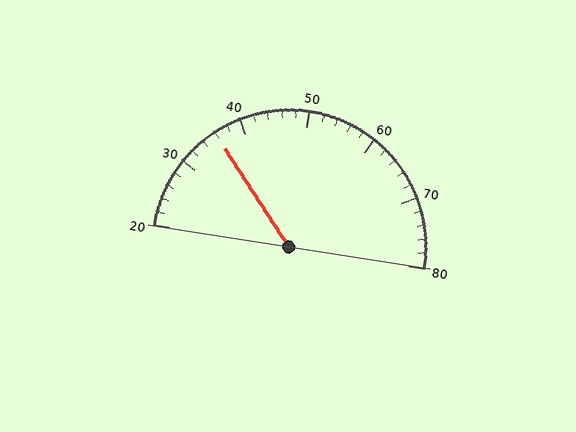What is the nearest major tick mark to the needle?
The nearest major tick mark is 40.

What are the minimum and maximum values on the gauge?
The gauge ranges from 20 to 80.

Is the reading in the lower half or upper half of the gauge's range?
The reading is in the lower half of the range (20 to 80).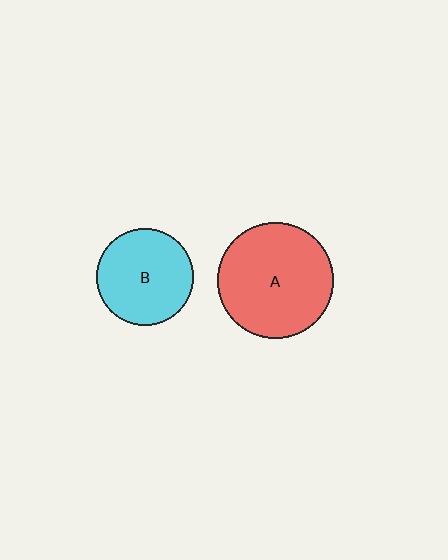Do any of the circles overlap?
No, none of the circles overlap.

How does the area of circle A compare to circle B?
Approximately 1.4 times.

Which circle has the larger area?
Circle A (red).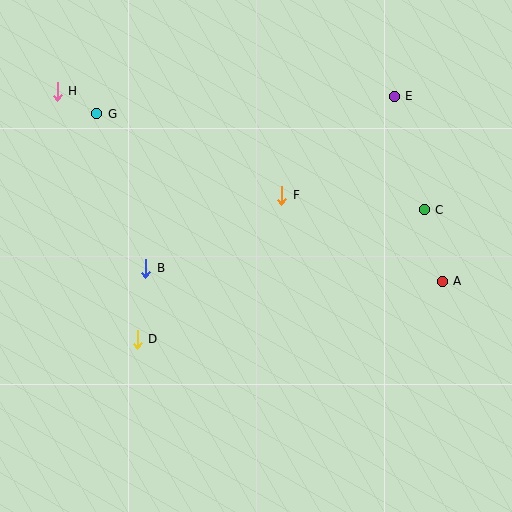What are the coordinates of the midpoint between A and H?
The midpoint between A and H is at (250, 186).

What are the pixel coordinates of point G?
Point G is at (97, 114).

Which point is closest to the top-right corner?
Point E is closest to the top-right corner.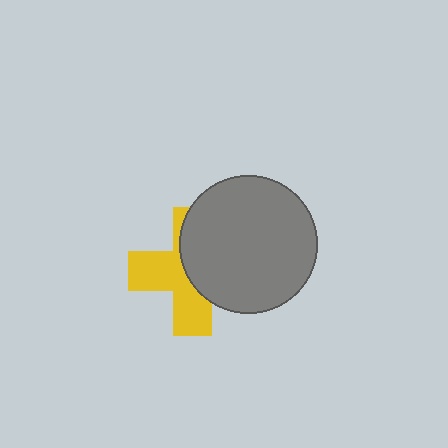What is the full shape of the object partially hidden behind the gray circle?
The partially hidden object is a yellow cross.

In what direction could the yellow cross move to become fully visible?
The yellow cross could move left. That would shift it out from behind the gray circle entirely.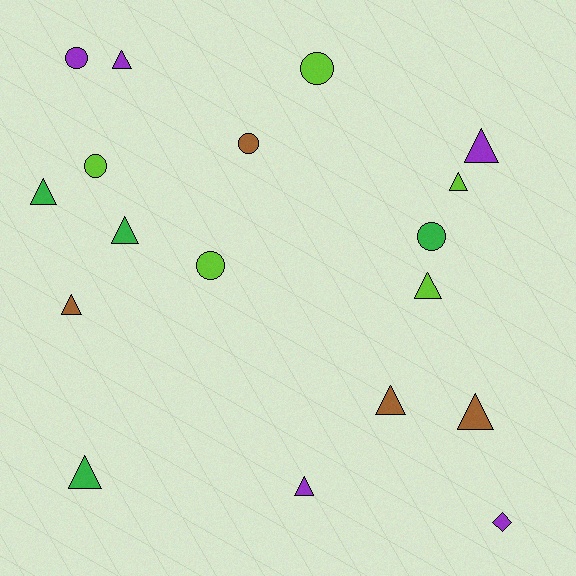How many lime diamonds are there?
There are no lime diamonds.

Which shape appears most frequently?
Triangle, with 11 objects.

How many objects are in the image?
There are 18 objects.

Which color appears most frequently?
Lime, with 5 objects.